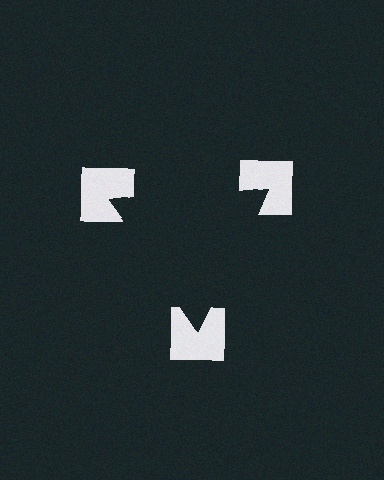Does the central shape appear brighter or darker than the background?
It typically appears slightly darker than the background, even though no actual brightness change is drawn.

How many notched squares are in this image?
There are 3 — one at each vertex of the illusory triangle.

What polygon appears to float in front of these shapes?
An illusory triangle — its edges are inferred from the aligned wedge cuts in the notched squares, not physically drawn.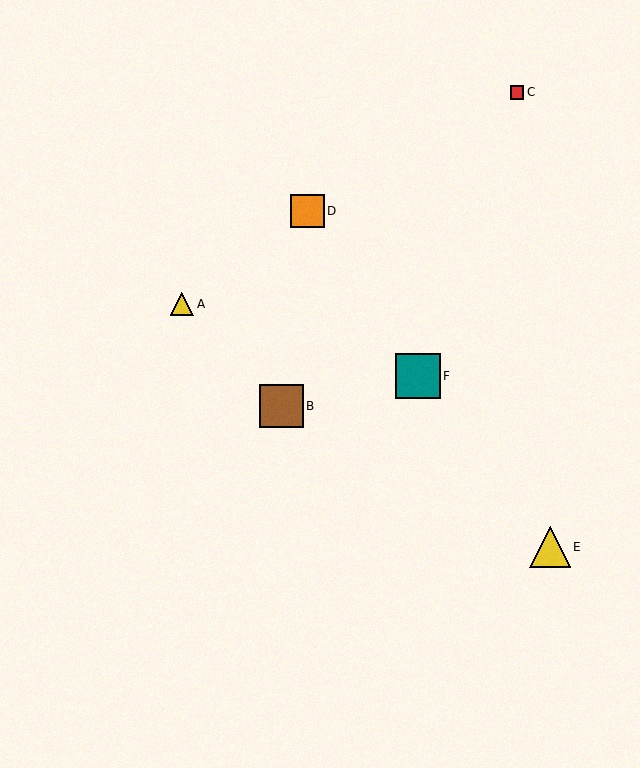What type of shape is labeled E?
Shape E is a yellow triangle.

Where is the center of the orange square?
The center of the orange square is at (307, 211).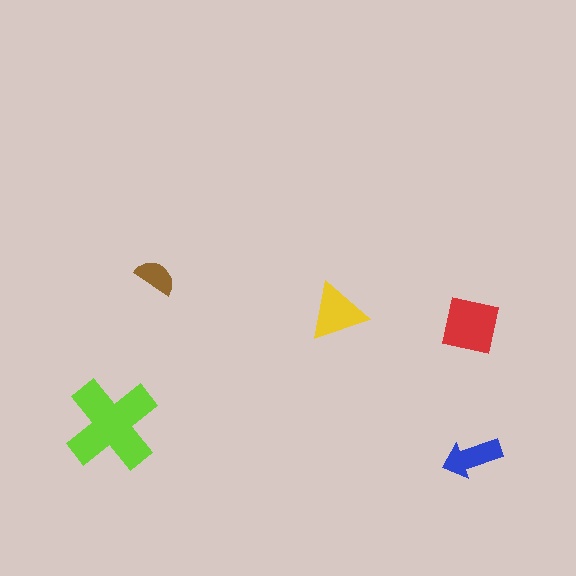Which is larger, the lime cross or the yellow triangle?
The lime cross.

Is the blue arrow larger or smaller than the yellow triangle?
Smaller.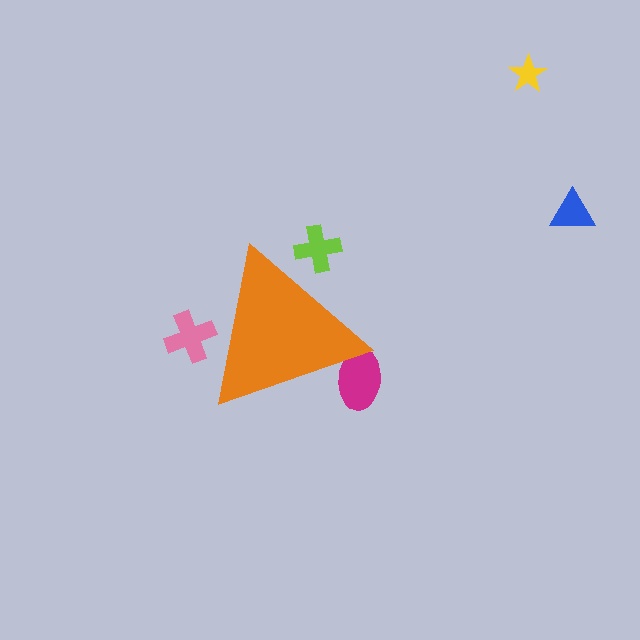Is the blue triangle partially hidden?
No, the blue triangle is fully visible.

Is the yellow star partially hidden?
No, the yellow star is fully visible.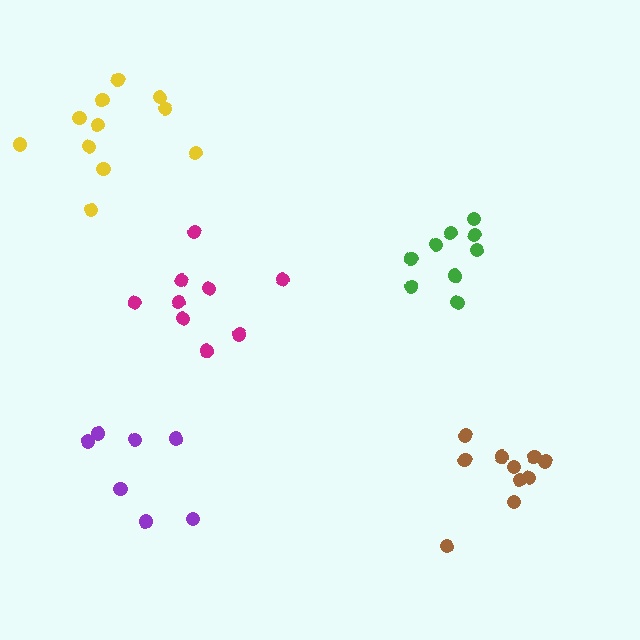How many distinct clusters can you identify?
There are 5 distinct clusters.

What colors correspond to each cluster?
The clusters are colored: brown, magenta, yellow, purple, green.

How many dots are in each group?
Group 1: 10 dots, Group 2: 9 dots, Group 3: 11 dots, Group 4: 7 dots, Group 5: 9 dots (46 total).